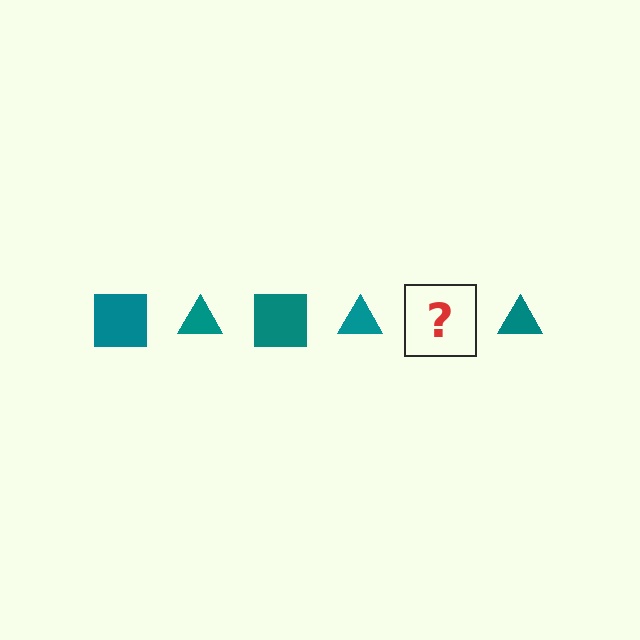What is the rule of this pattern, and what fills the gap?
The rule is that the pattern cycles through square, triangle shapes in teal. The gap should be filled with a teal square.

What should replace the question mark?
The question mark should be replaced with a teal square.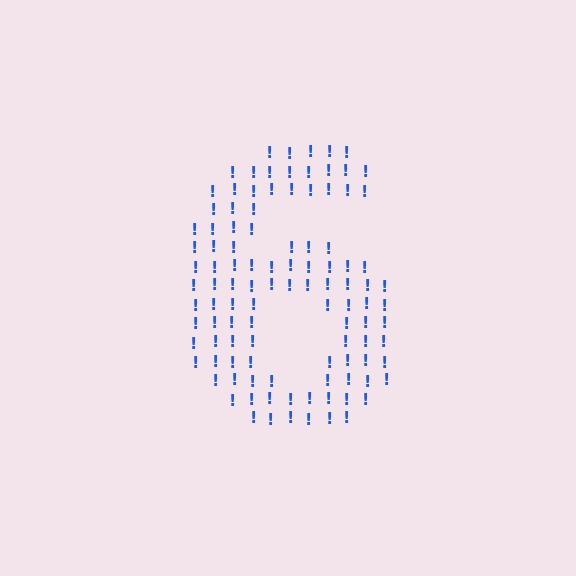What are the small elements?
The small elements are exclamation marks.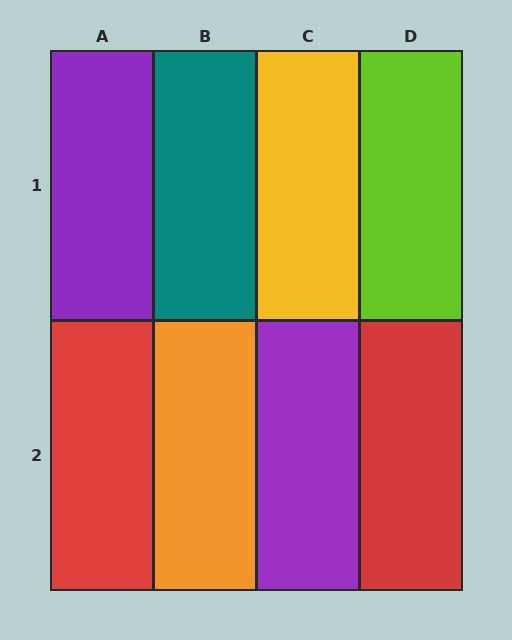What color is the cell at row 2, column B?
Orange.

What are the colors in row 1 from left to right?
Purple, teal, yellow, lime.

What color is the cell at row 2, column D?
Red.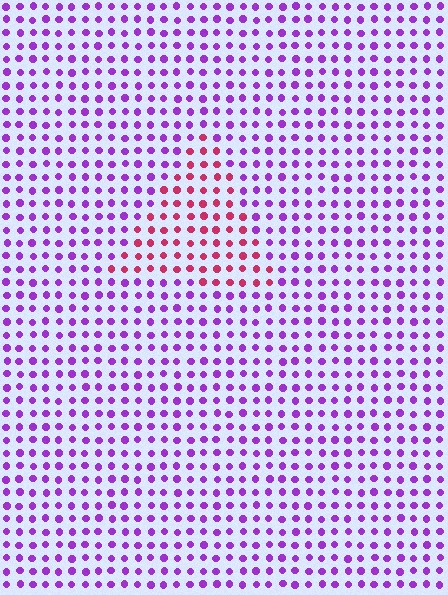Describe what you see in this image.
The image is filled with small purple elements in a uniform arrangement. A triangle-shaped region is visible where the elements are tinted to a slightly different hue, forming a subtle color boundary.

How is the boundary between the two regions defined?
The boundary is defined purely by a slight shift in hue (about 55 degrees). Spacing, size, and orientation are identical on both sides.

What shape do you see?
I see a triangle.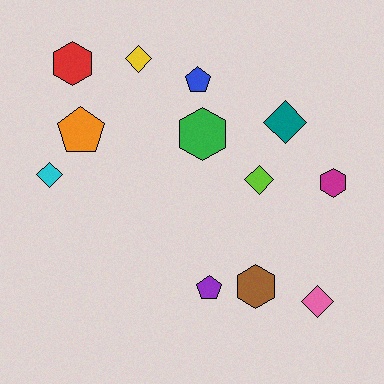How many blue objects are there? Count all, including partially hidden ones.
There is 1 blue object.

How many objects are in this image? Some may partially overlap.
There are 12 objects.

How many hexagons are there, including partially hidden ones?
There are 4 hexagons.